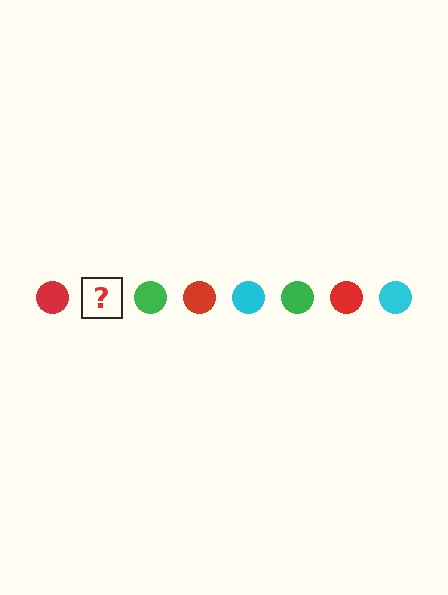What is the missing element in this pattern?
The missing element is a cyan circle.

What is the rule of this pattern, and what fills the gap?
The rule is that the pattern cycles through red, cyan, green circles. The gap should be filled with a cyan circle.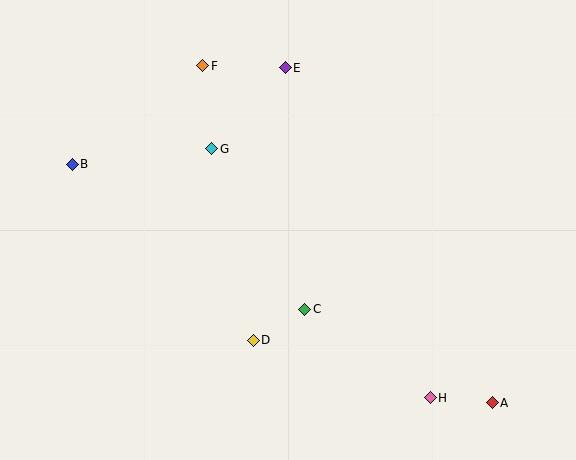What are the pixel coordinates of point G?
Point G is at (212, 149).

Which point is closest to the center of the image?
Point C at (305, 309) is closest to the center.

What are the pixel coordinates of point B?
Point B is at (72, 164).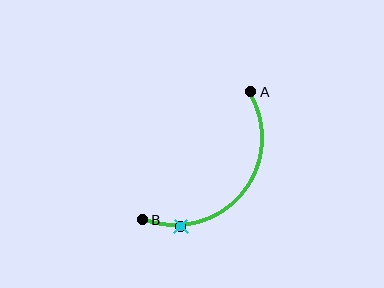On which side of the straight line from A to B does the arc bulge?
The arc bulges below and to the right of the straight line connecting A and B.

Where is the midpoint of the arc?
The arc midpoint is the point on the curve farthest from the straight line joining A and B. It sits below and to the right of that line.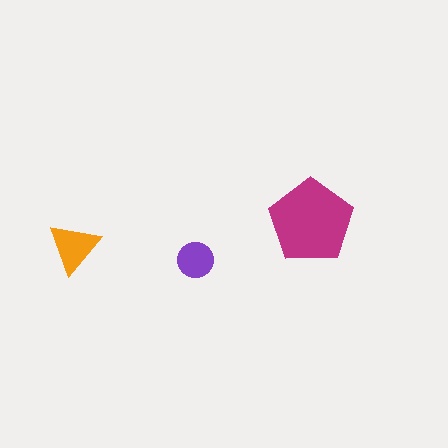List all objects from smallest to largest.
The purple circle, the orange triangle, the magenta pentagon.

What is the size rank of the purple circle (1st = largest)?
3rd.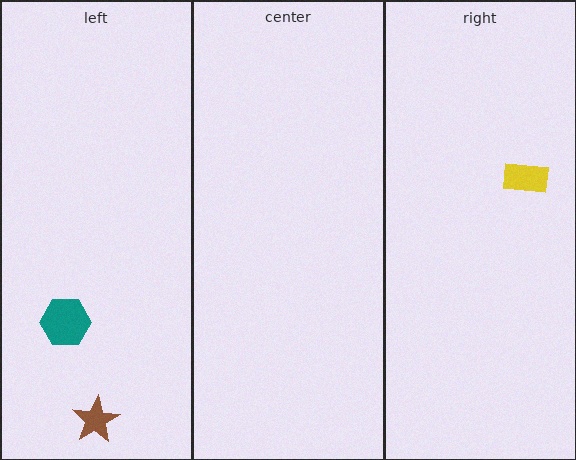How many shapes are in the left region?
2.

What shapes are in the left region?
The brown star, the teal hexagon.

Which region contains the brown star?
The left region.